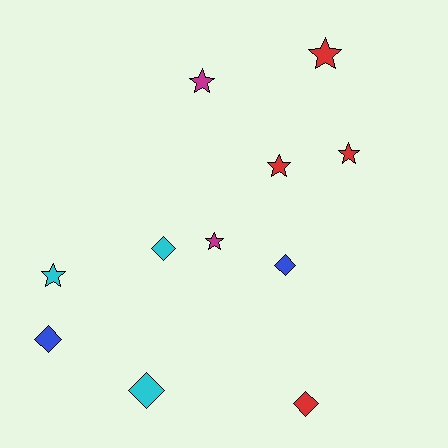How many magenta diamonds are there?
There are no magenta diamonds.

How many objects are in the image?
There are 11 objects.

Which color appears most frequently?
Red, with 4 objects.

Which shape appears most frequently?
Star, with 6 objects.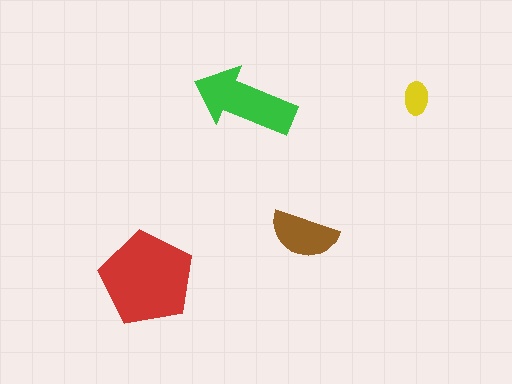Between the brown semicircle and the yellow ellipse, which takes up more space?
The brown semicircle.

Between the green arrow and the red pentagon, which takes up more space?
The red pentagon.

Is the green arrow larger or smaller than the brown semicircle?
Larger.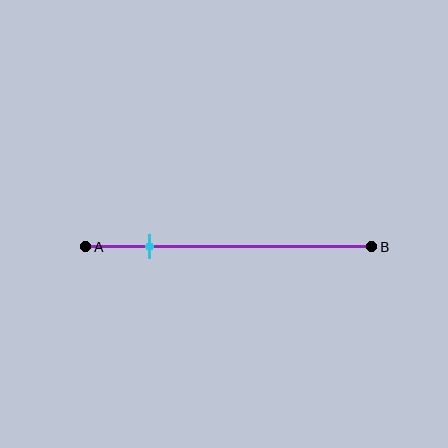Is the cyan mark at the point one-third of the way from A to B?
No, the mark is at about 20% from A, not at the 33% one-third point.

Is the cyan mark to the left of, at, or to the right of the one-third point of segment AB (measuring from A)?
The cyan mark is to the left of the one-third point of segment AB.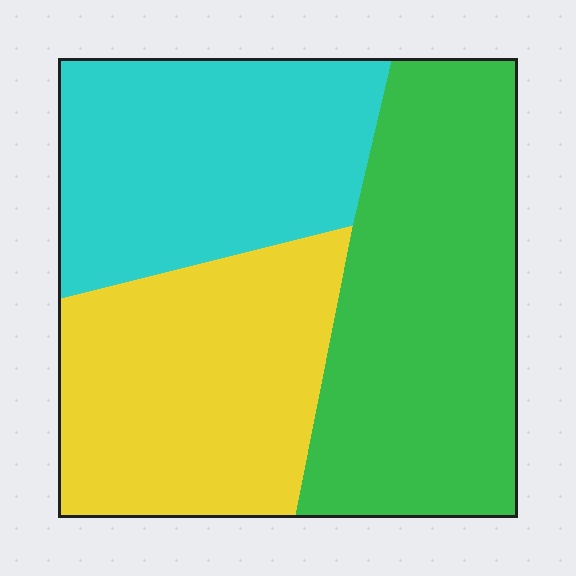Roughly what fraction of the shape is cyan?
Cyan covers about 30% of the shape.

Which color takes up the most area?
Green, at roughly 40%.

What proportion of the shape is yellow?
Yellow takes up about one third (1/3) of the shape.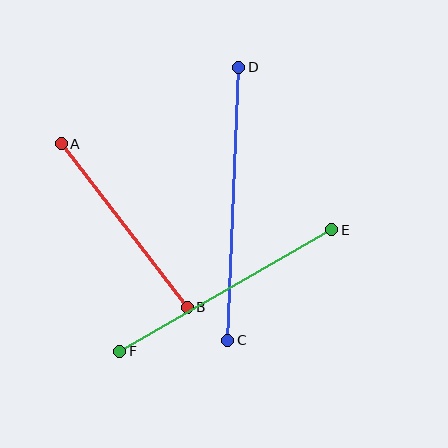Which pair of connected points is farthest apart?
Points C and D are farthest apart.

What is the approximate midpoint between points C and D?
The midpoint is at approximately (233, 204) pixels.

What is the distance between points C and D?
The distance is approximately 273 pixels.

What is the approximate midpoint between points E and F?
The midpoint is at approximately (226, 291) pixels.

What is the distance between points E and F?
The distance is approximately 245 pixels.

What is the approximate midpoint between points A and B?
The midpoint is at approximately (124, 225) pixels.